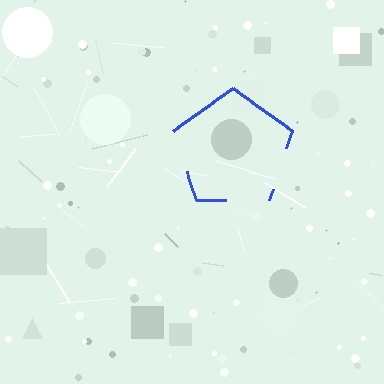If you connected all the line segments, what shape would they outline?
They would outline a pentagon.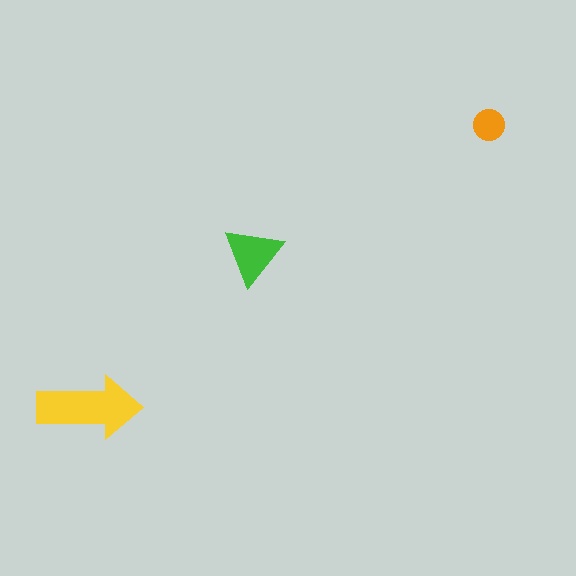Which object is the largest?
The yellow arrow.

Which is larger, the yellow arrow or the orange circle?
The yellow arrow.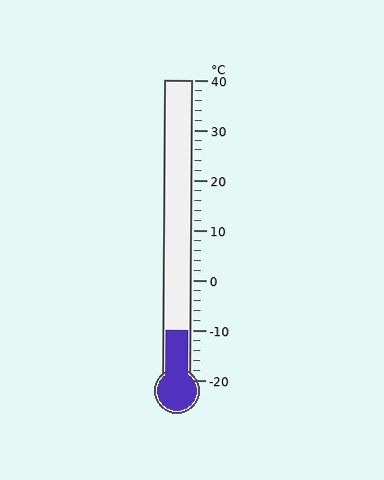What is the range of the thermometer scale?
The thermometer scale ranges from -20°C to 40°C.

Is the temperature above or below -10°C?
The temperature is at -10°C.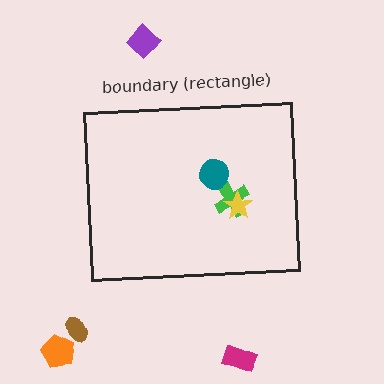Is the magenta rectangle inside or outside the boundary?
Outside.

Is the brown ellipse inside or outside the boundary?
Outside.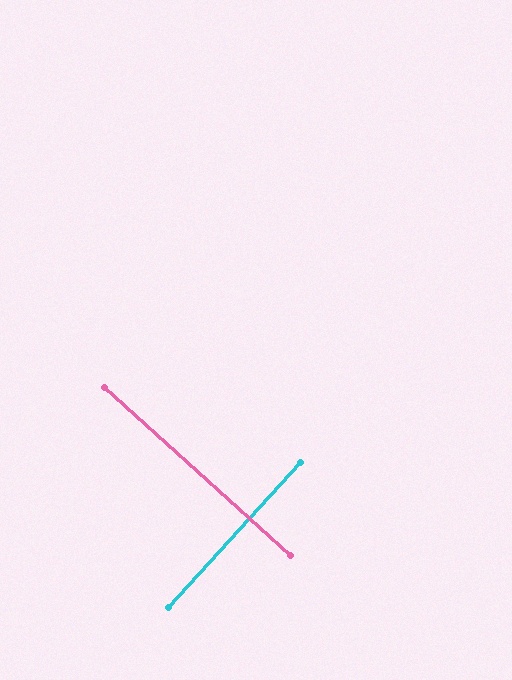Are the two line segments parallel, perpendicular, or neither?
Perpendicular — they meet at approximately 90°.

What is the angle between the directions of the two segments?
Approximately 90 degrees.